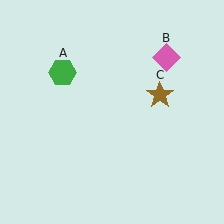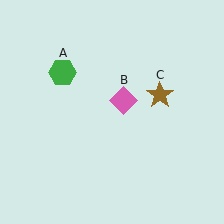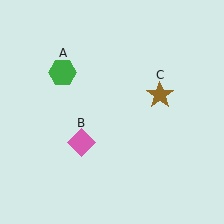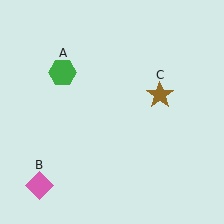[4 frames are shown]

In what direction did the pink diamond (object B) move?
The pink diamond (object B) moved down and to the left.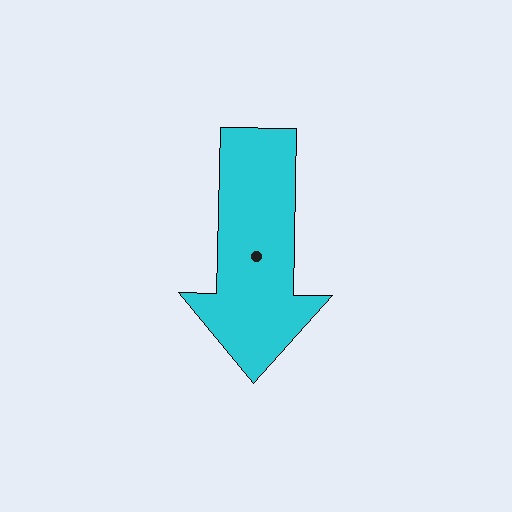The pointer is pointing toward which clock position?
Roughly 6 o'clock.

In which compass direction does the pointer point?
South.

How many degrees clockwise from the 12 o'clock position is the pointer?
Approximately 181 degrees.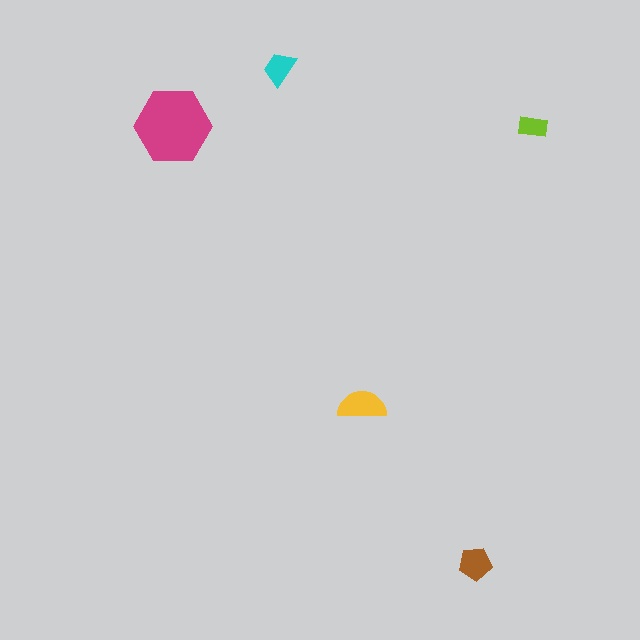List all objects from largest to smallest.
The magenta hexagon, the yellow semicircle, the brown pentagon, the cyan trapezoid, the lime rectangle.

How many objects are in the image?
There are 5 objects in the image.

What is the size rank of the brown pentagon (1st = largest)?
3rd.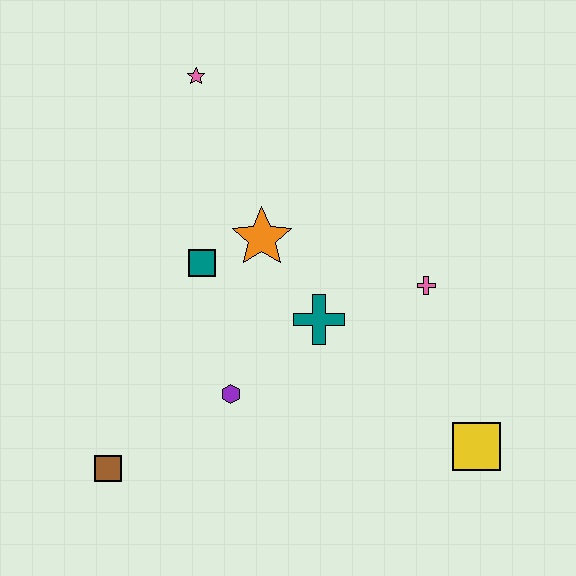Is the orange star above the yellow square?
Yes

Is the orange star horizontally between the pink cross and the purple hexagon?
Yes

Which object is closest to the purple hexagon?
The teal cross is closest to the purple hexagon.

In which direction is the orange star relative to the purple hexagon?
The orange star is above the purple hexagon.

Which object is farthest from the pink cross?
The brown square is farthest from the pink cross.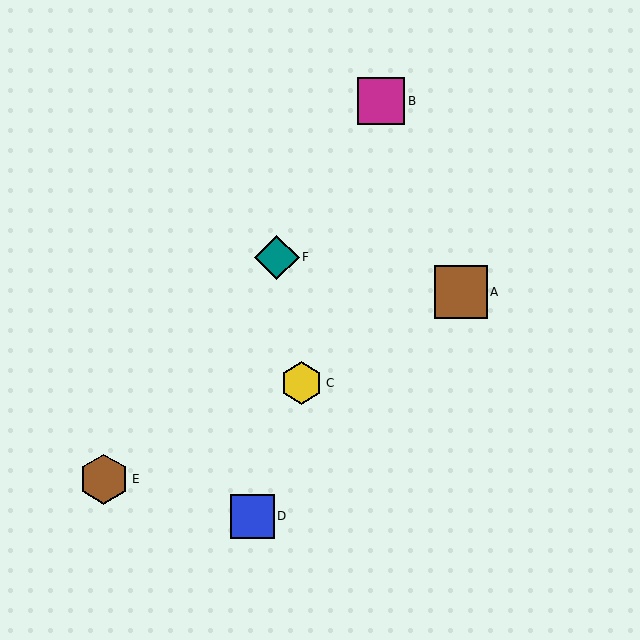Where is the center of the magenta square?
The center of the magenta square is at (381, 101).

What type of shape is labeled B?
Shape B is a magenta square.